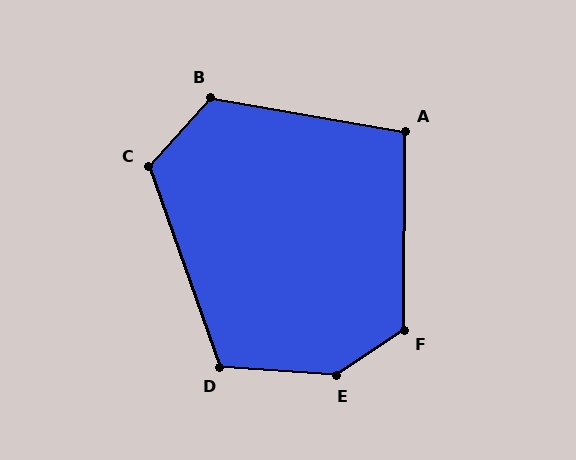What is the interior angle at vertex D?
Approximately 114 degrees (obtuse).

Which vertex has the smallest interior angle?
A, at approximately 99 degrees.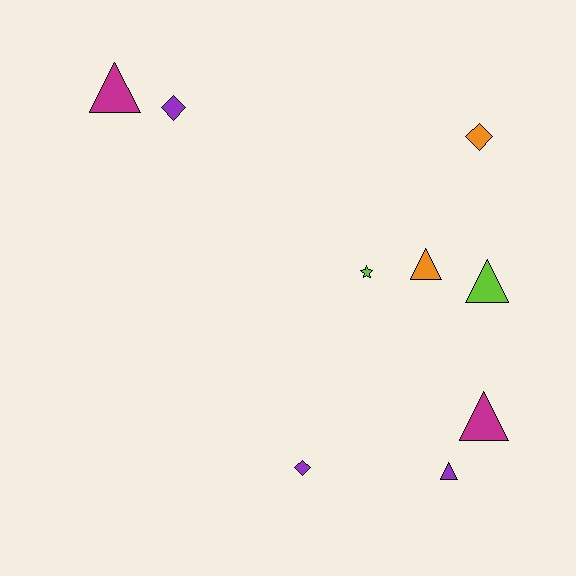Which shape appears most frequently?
Triangle, with 5 objects.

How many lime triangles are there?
There is 1 lime triangle.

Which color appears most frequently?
Purple, with 3 objects.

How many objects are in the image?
There are 9 objects.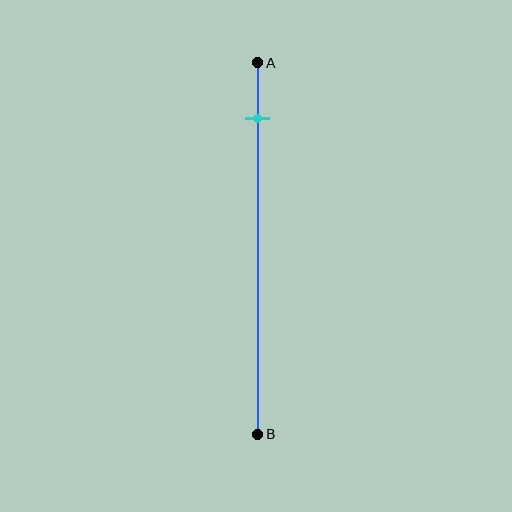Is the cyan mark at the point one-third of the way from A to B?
No, the mark is at about 15% from A, not at the 33% one-third point.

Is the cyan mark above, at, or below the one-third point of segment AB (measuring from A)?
The cyan mark is above the one-third point of segment AB.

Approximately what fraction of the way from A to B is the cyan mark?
The cyan mark is approximately 15% of the way from A to B.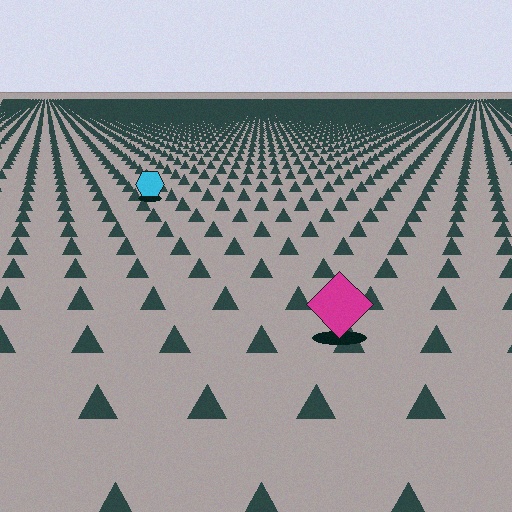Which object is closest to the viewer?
The magenta diamond is closest. The texture marks near it are larger and more spread out.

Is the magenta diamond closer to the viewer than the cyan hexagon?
Yes. The magenta diamond is closer — you can tell from the texture gradient: the ground texture is coarser near it.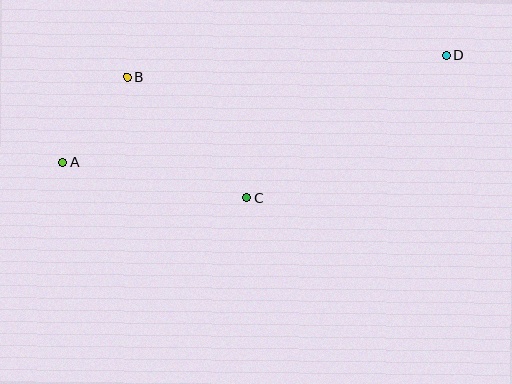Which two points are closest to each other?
Points A and B are closest to each other.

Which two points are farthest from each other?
Points A and D are farthest from each other.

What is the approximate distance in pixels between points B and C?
The distance between B and C is approximately 170 pixels.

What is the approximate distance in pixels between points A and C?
The distance between A and C is approximately 187 pixels.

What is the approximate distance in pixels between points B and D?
The distance between B and D is approximately 319 pixels.